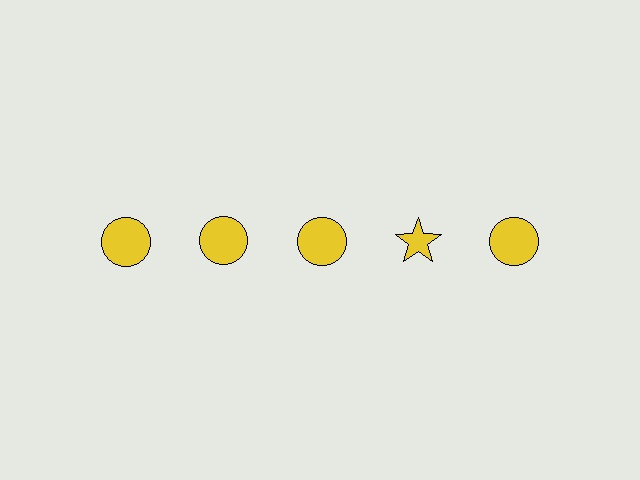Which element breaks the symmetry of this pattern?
The yellow star in the top row, second from right column breaks the symmetry. All other shapes are yellow circles.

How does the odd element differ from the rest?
It has a different shape: star instead of circle.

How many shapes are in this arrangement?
There are 5 shapes arranged in a grid pattern.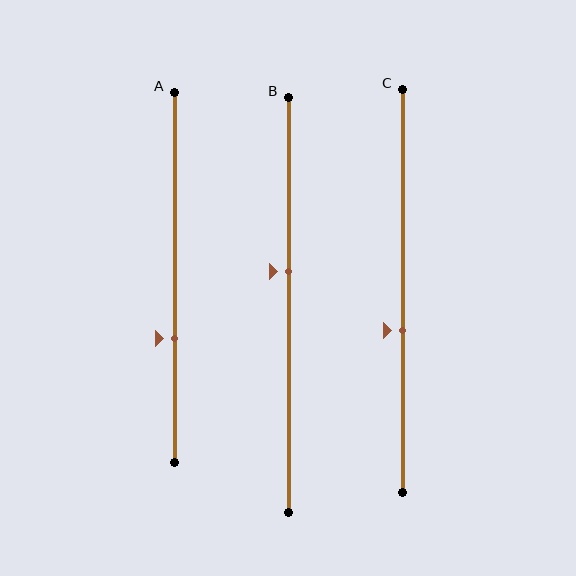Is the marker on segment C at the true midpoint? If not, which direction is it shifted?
No, the marker on segment C is shifted downward by about 10% of the segment length.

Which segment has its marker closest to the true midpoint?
Segment B has its marker closest to the true midpoint.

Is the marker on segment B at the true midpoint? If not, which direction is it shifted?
No, the marker on segment B is shifted upward by about 8% of the segment length.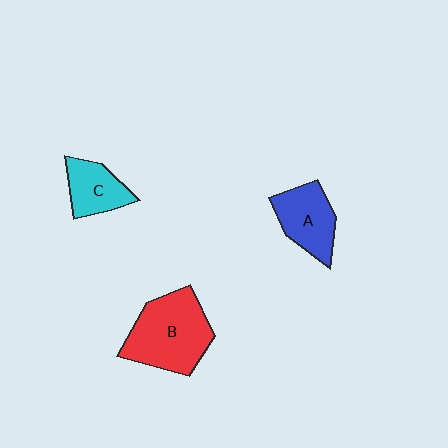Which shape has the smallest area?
Shape C (cyan).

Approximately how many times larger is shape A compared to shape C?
Approximately 1.2 times.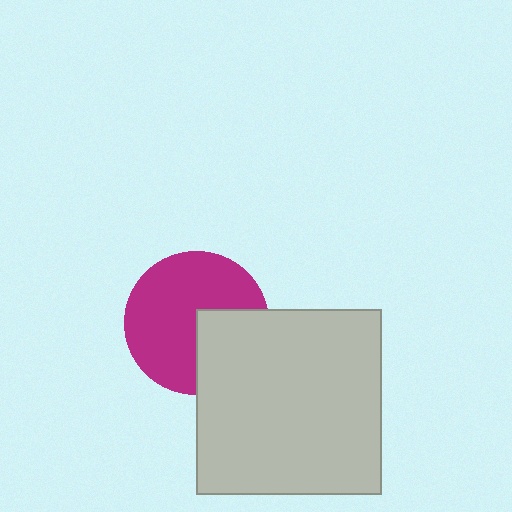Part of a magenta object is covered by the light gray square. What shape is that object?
It is a circle.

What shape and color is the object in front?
The object in front is a light gray square.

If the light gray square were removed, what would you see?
You would see the complete magenta circle.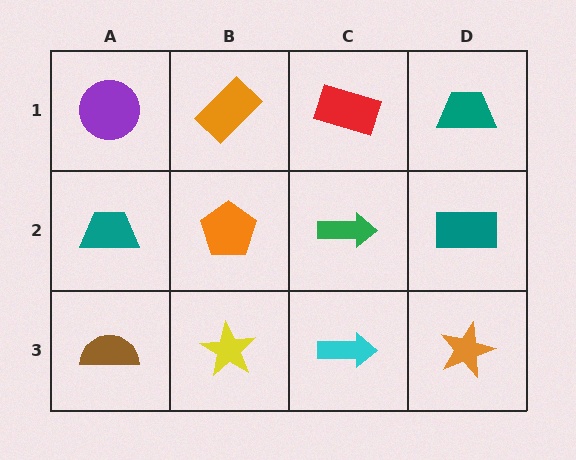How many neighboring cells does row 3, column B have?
3.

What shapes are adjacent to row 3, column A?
A teal trapezoid (row 2, column A), a yellow star (row 3, column B).